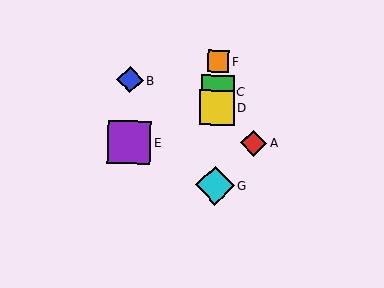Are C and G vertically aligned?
Yes, both are at x≈218.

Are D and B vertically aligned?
No, D is at x≈217 and B is at x≈130.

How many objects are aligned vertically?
4 objects (C, D, F, G) are aligned vertically.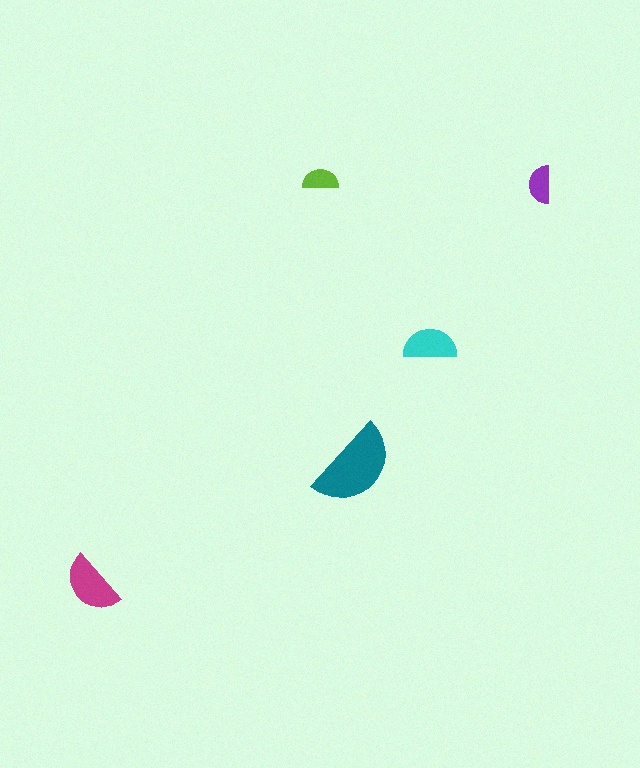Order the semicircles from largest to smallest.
the teal one, the magenta one, the cyan one, the purple one, the lime one.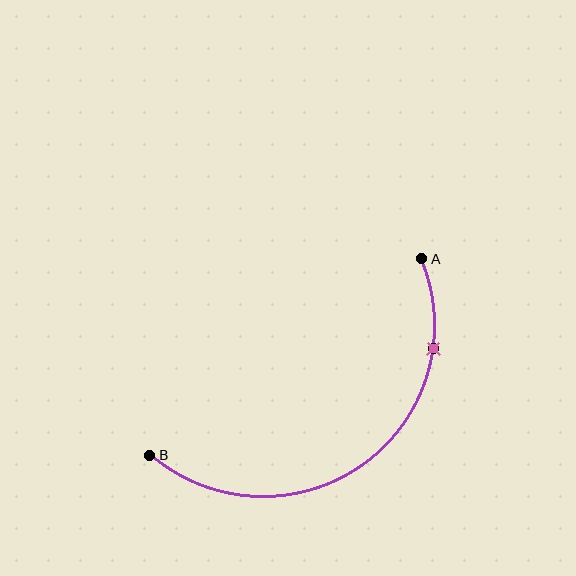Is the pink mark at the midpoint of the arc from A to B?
No. The pink mark lies on the arc but is closer to endpoint A. The arc midpoint would be at the point on the curve equidistant along the arc from both A and B.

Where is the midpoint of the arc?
The arc midpoint is the point on the curve farthest from the straight line joining A and B. It sits below and to the right of that line.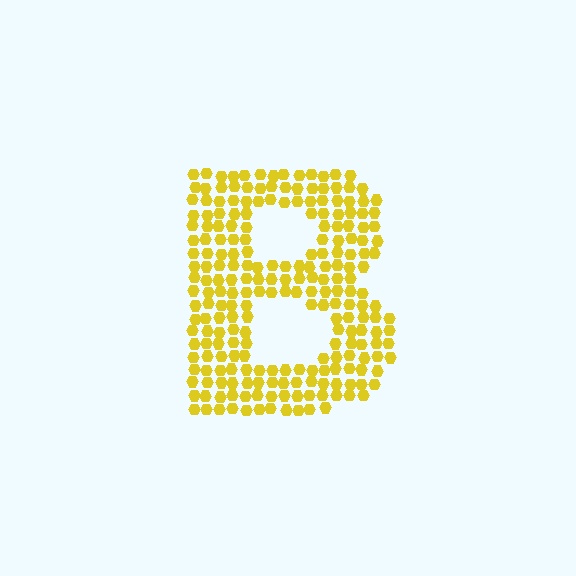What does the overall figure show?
The overall figure shows the letter B.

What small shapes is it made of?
It is made of small hexagons.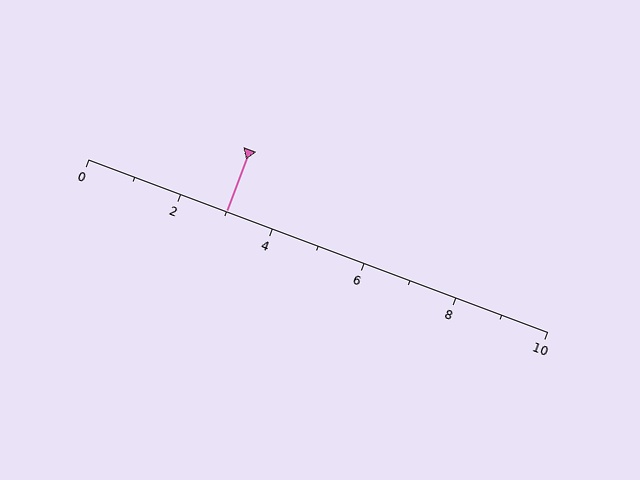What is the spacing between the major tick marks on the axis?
The major ticks are spaced 2 apart.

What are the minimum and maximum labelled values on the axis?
The axis runs from 0 to 10.